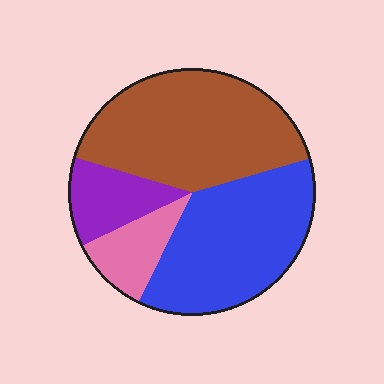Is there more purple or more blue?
Blue.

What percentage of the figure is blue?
Blue covers around 35% of the figure.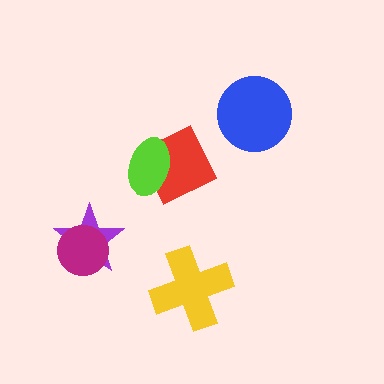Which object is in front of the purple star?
The magenta circle is in front of the purple star.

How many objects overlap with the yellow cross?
0 objects overlap with the yellow cross.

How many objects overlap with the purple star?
1 object overlaps with the purple star.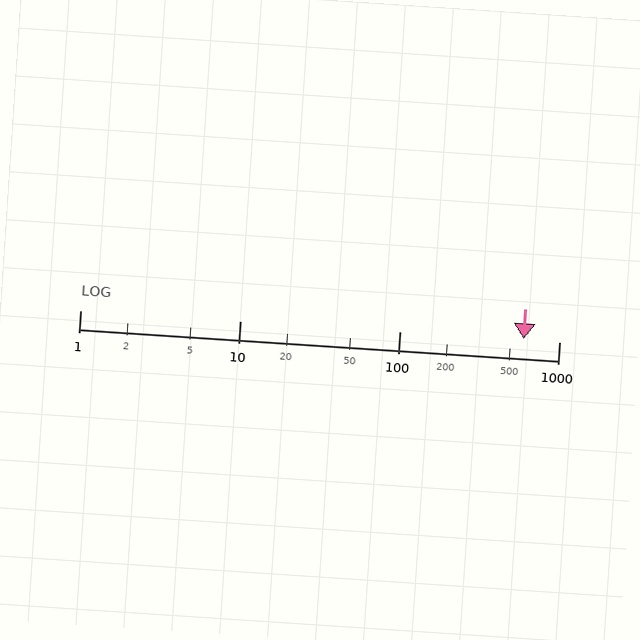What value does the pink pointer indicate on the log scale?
The pointer indicates approximately 600.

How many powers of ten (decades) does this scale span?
The scale spans 3 decades, from 1 to 1000.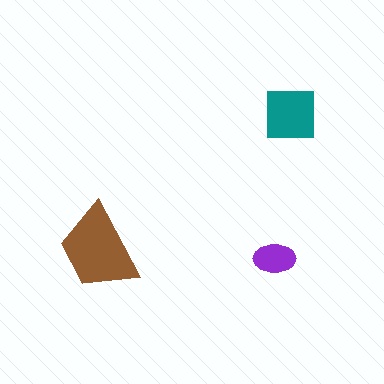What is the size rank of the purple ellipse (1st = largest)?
3rd.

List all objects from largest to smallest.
The brown trapezoid, the teal square, the purple ellipse.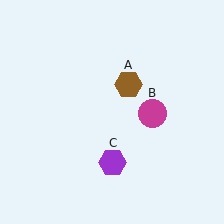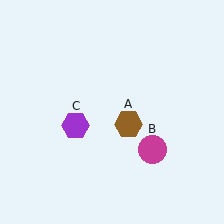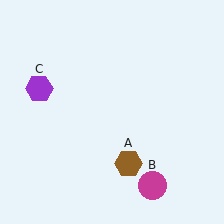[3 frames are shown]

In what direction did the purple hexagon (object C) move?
The purple hexagon (object C) moved up and to the left.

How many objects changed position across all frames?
3 objects changed position: brown hexagon (object A), magenta circle (object B), purple hexagon (object C).